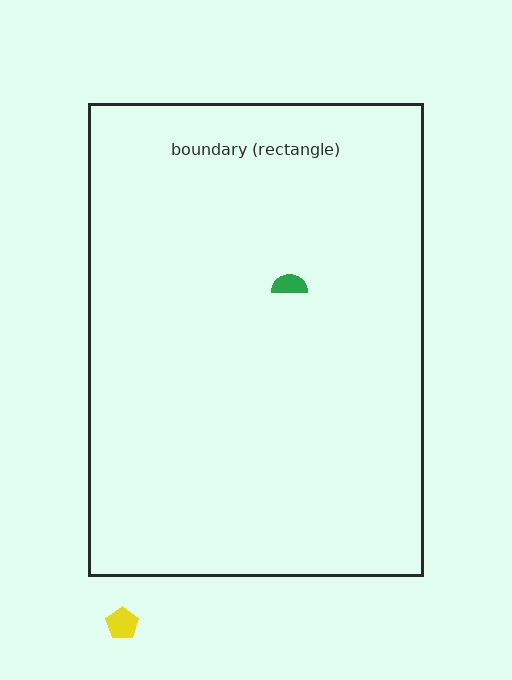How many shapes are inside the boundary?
1 inside, 1 outside.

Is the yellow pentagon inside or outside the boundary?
Outside.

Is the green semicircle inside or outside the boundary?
Inside.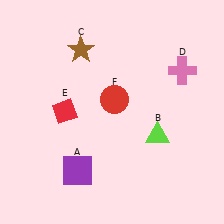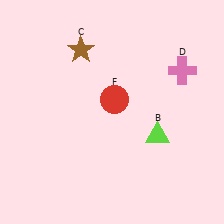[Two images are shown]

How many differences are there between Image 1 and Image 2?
There are 2 differences between the two images.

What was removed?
The purple square (A), the red diamond (E) were removed in Image 2.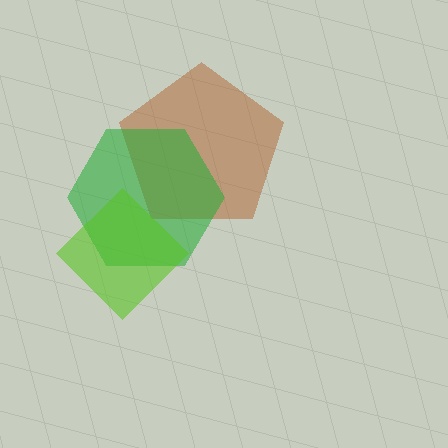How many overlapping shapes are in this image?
There are 3 overlapping shapes in the image.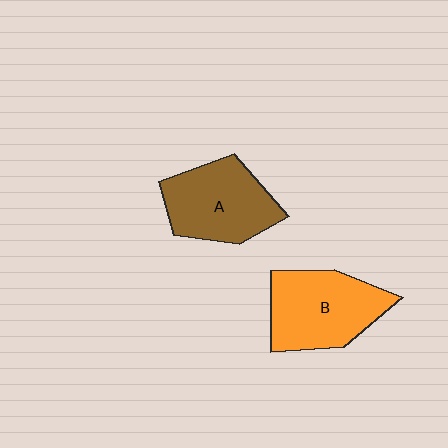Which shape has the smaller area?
Shape A (brown).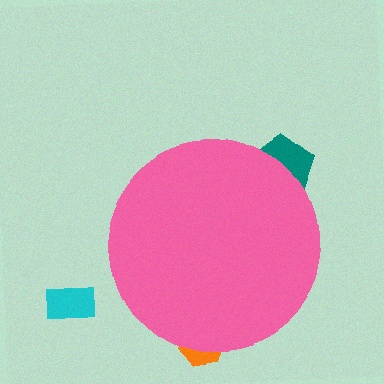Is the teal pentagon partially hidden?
Yes, the teal pentagon is partially hidden behind the pink circle.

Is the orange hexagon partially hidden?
Yes, the orange hexagon is partially hidden behind the pink circle.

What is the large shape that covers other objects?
A pink circle.